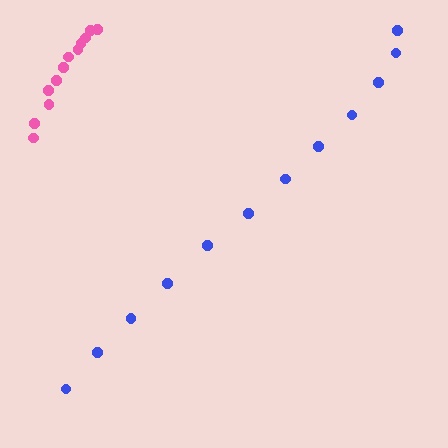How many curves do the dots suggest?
There are 2 distinct paths.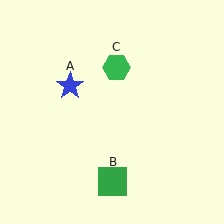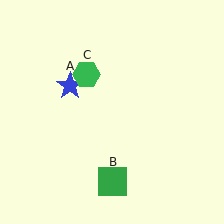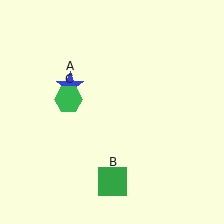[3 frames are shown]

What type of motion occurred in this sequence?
The green hexagon (object C) rotated counterclockwise around the center of the scene.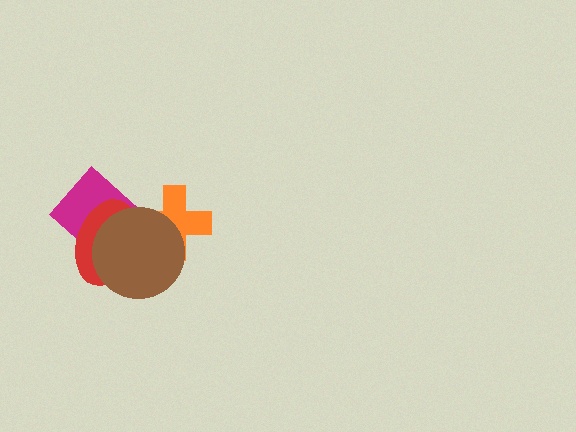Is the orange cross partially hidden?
Yes, it is partially covered by another shape.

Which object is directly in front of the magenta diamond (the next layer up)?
The red ellipse is directly in front of the magenta diamond.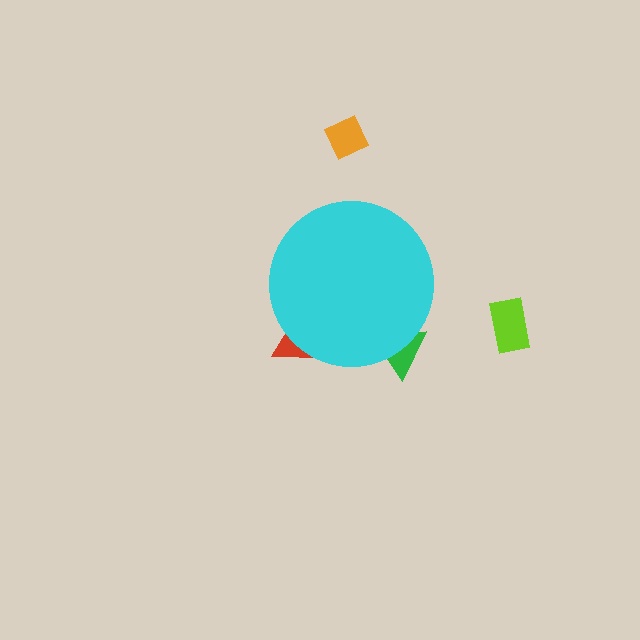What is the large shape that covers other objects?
A cyan circle.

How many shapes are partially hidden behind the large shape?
2 shapes are partially hidden.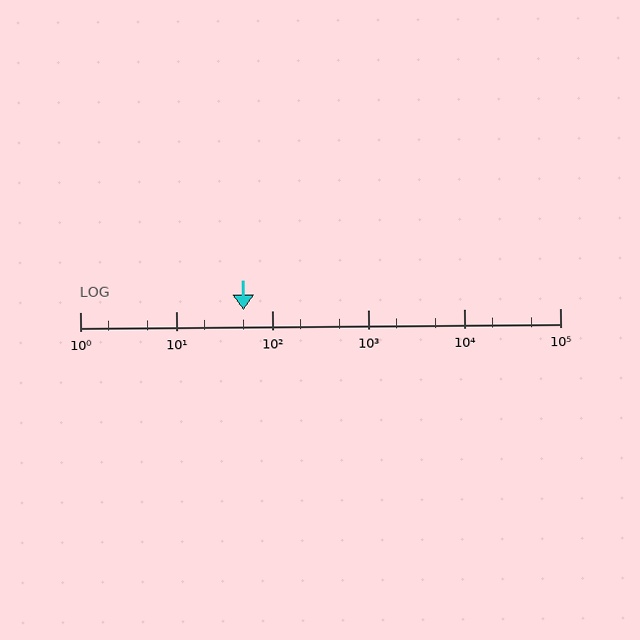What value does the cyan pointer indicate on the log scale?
The pointer indicates approximately 50.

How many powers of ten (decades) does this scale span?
The scale spans 5 decades, from 1 to 100000.